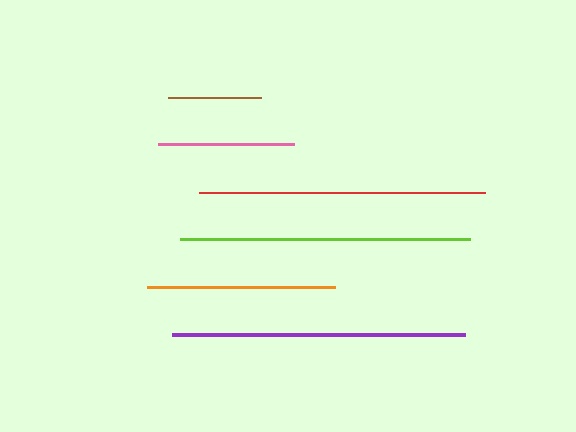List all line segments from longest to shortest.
From longest to shortest: purple, lime, red, orange, pink, brown.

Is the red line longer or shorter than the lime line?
The lime line is longer than the red line.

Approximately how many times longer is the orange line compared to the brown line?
The orange line is approximately 2.0 times the length of the brown line.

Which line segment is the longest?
The purple line is the longest at approximately 293 pixels.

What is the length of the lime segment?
The lime segment is approximately 291 pixels long.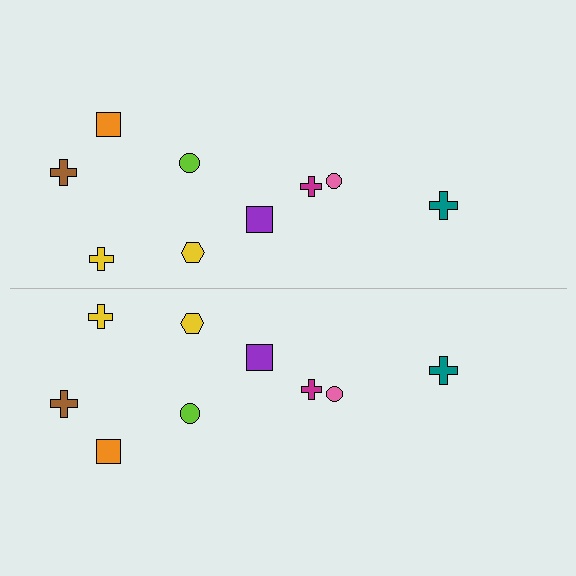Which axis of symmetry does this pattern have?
The pattern has a horizontal axis of symmetry running through the center of the image.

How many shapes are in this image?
There are 18 shapes in this image.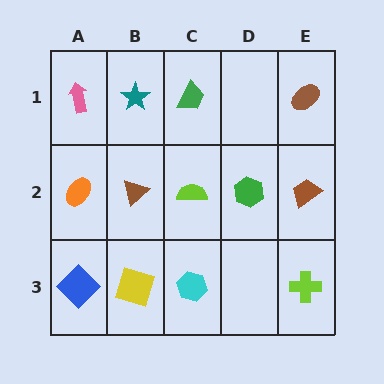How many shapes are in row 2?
5 shapes.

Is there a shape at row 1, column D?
No, that cell is empty.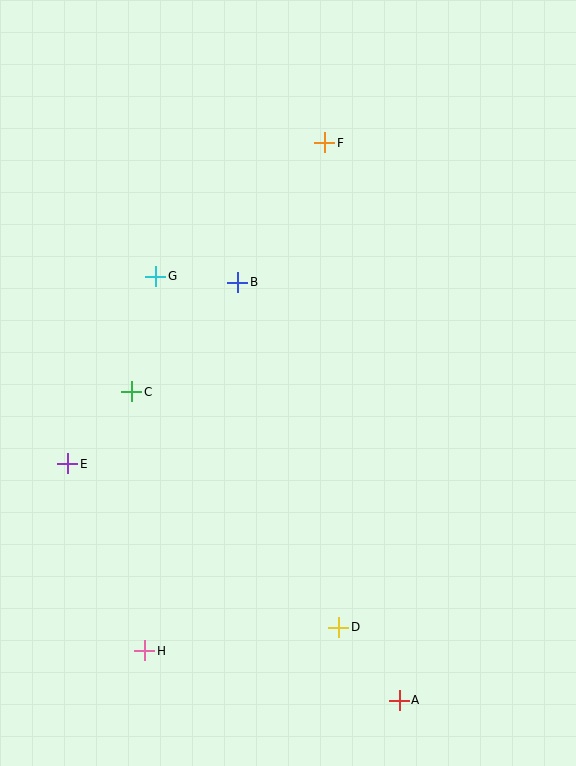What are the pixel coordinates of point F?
Point F is at (325, 143).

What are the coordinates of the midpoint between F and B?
The midpoint between F and B is at (281, 212).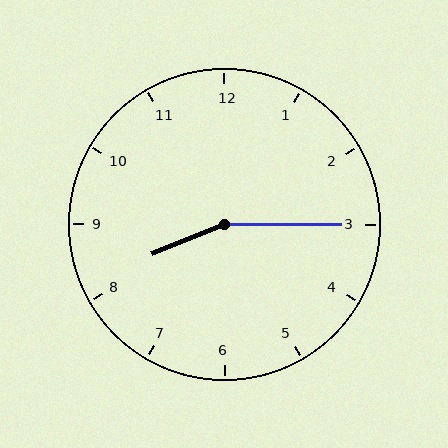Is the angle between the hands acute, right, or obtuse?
It is obtuse.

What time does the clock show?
8:15.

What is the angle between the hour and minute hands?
Approximately 158 degrees.